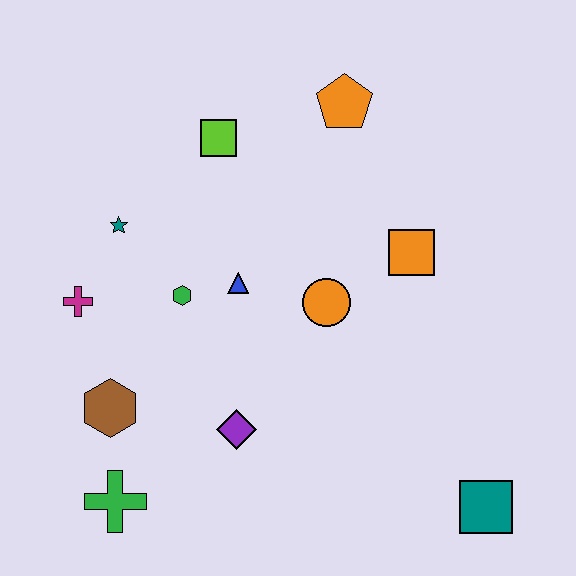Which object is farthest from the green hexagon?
The teal square is farthest from the green hexagon.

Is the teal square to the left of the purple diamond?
No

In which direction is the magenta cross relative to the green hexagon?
The magenta cross is to the left of the green hexagon.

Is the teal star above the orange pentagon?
No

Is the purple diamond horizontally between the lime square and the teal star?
No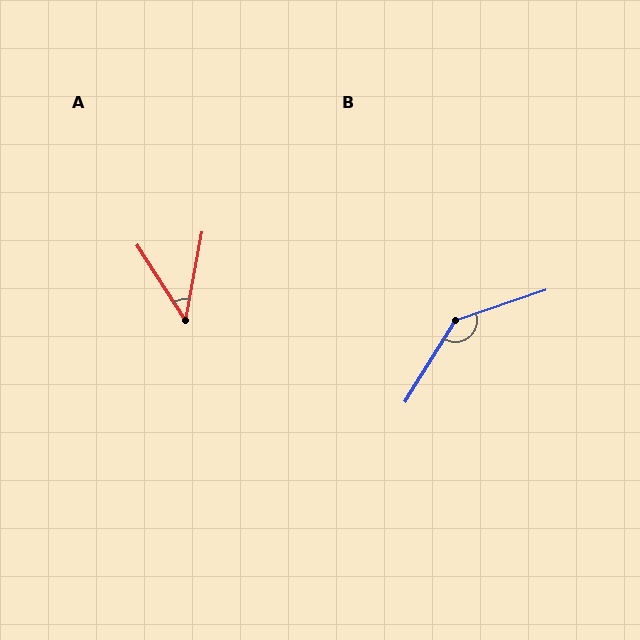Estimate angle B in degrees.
Approximately 141 degrees.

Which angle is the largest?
B, at approximately 141 degrees.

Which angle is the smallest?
A, at approximately 43 degrees.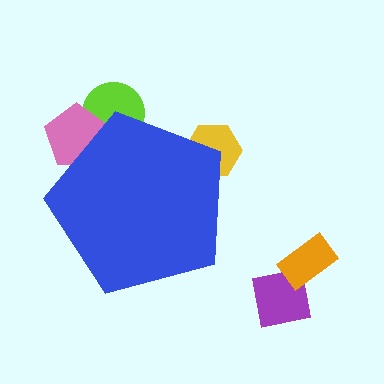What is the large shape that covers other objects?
A blue pentagon.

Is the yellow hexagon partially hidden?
Yes, the yellow hexagon is partially hidden behind the blue pentagon.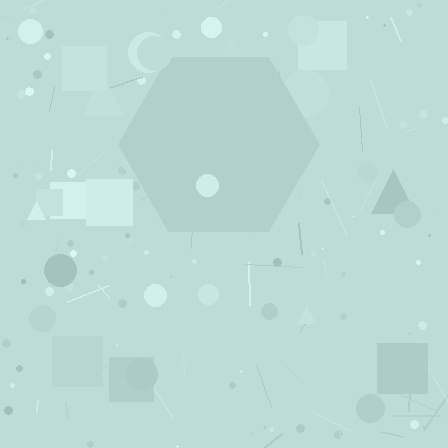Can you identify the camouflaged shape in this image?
The camouflaged shape is a hexagon.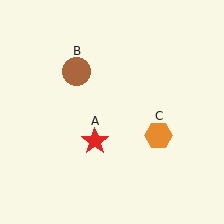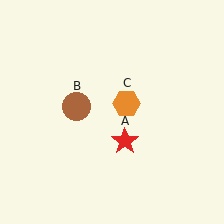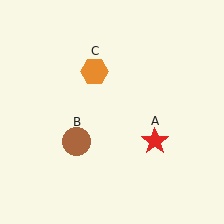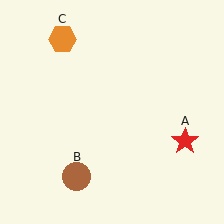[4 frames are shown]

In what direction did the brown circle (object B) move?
The brown circle (object B) moved down.